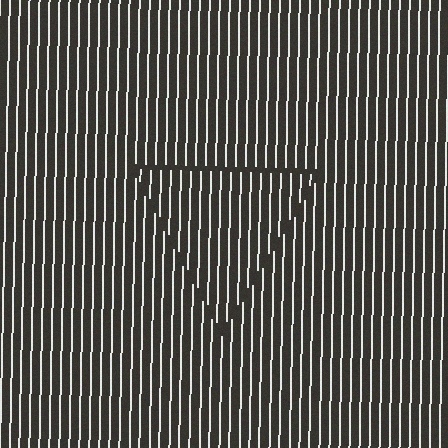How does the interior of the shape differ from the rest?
The interior of the shape contains the same grating, shifted by half a period — the contour is defined by the phase discontinuity where line-ends from the inner and outer gratings abut.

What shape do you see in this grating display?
An illusory triangle. The interior of the shape contains the same grating, shifted by half a period — the contour is defined by the phase discontinuity where line-ends from the inner and outer gratings abut.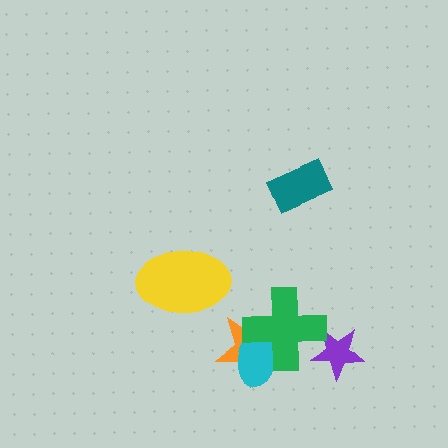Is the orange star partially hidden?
Yes, it is partially covered by another shape.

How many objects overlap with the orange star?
2 objects overlap with the orange star.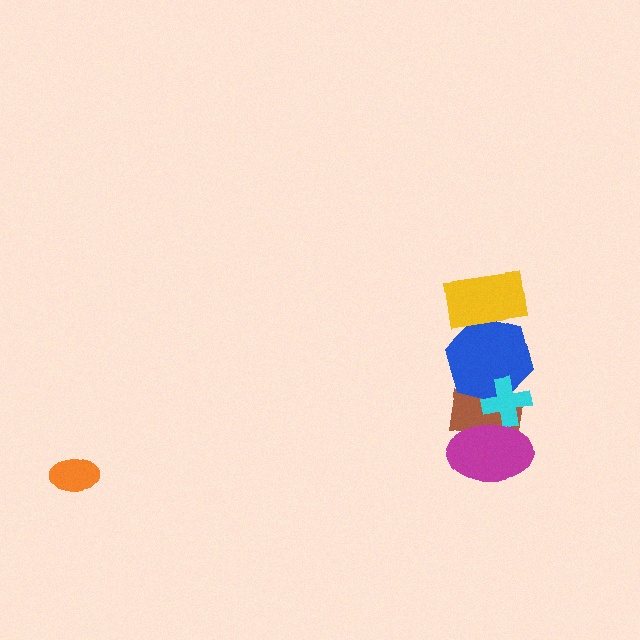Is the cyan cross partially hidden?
Yes, it is partially covered by another shape.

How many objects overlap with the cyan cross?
3 objects overlap with the cyan cross.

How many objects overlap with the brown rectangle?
3 objects overlap with the brown rectangle.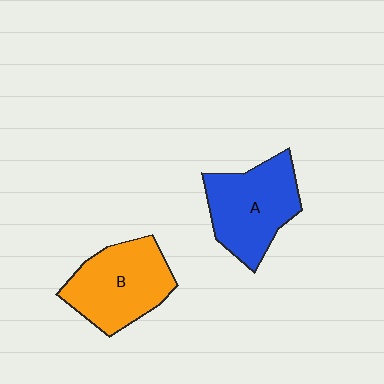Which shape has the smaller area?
Shape B (orange).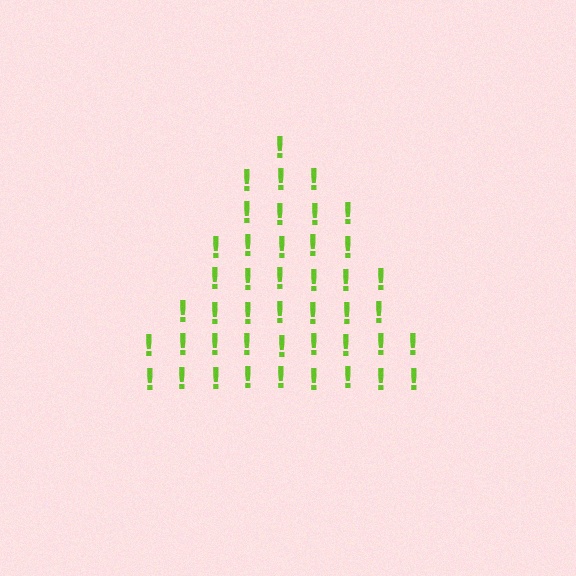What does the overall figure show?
The overall figure shows a triangle.